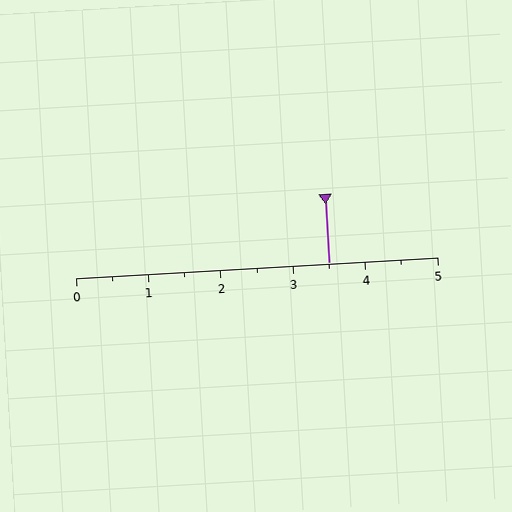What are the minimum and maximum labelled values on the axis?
The axis runs from 0 to 5.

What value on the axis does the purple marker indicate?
The marker indicates approximately 3.5.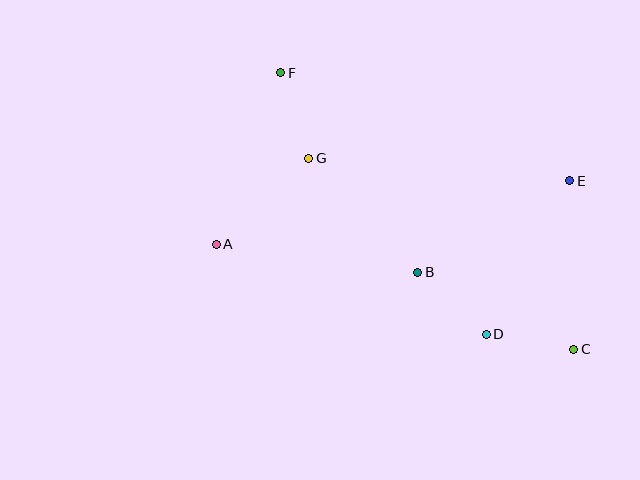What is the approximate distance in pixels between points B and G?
The distance between B and G is approximately 158 pixels.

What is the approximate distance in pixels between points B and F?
The distance between B and F is approximately 242 pixels.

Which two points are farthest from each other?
Points C and F are farthest from each other.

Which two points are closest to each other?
Points C and D are closest to each other.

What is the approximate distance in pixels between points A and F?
The distance between A and F is approximately 183 pixels.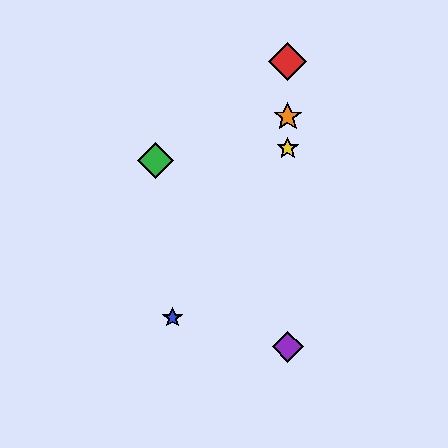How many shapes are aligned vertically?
4 shapes (the red diamond, the yellow star, the purple diamond, the orange star) are aligned vertically.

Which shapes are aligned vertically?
The red diamond, the yellow star, the purple diamond, the orange star are aligned vertically.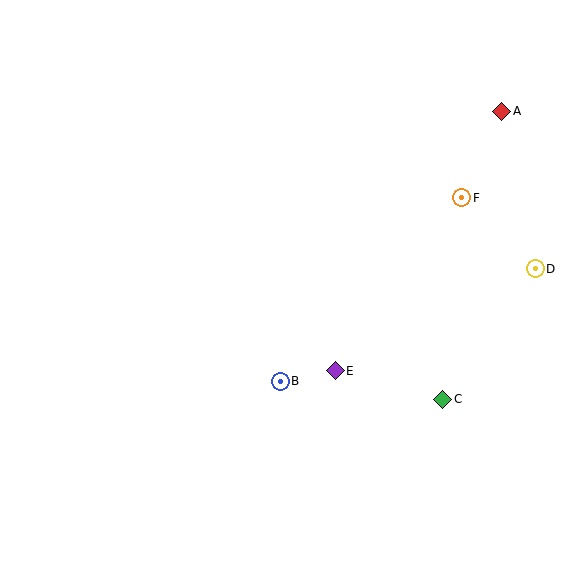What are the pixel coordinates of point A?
Point A is at (502, 111).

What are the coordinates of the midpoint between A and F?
The midpoint between A and F is at (482, 154).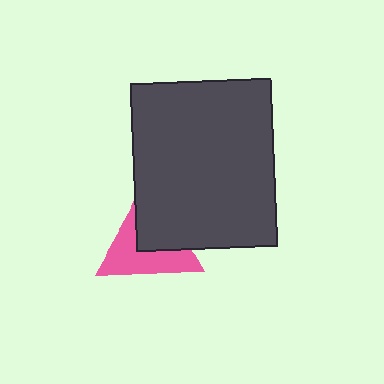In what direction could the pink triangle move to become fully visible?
The pink triangle could move toward the lower-left. That would shift it out from behind the dark gray rectangle entirely.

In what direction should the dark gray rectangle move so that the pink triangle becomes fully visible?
The dark gray rectangle should move toward the upper-right. That is the shortest direction to clear the overlap and leave the pink triangle fully visible.